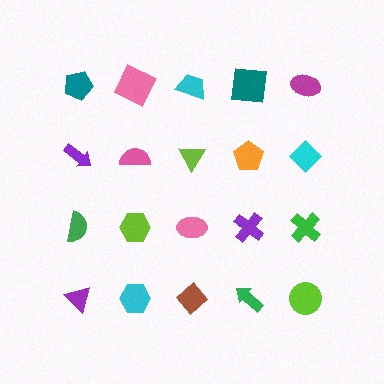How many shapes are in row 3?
5 shapes.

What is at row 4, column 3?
A brown diamond.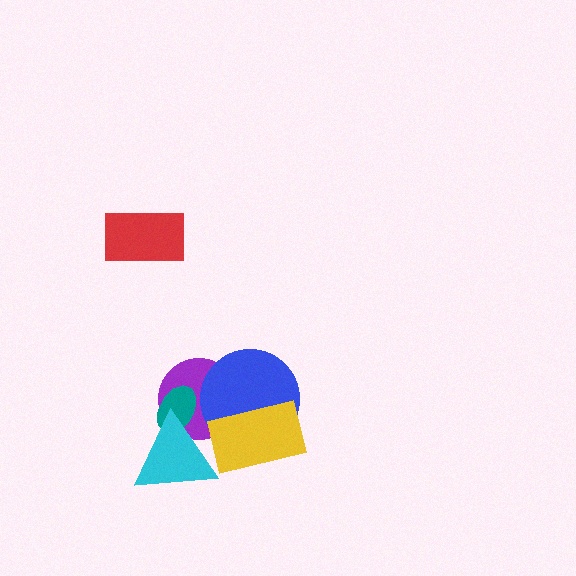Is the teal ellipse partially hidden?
Yes, it is partially covered by another shape.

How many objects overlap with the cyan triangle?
2 objects overlap with the cyan triangle.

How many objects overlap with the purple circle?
4 objects overlap with the purple circle.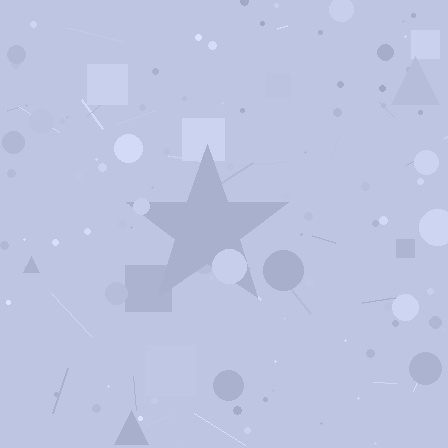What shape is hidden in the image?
A star is hidden in the image.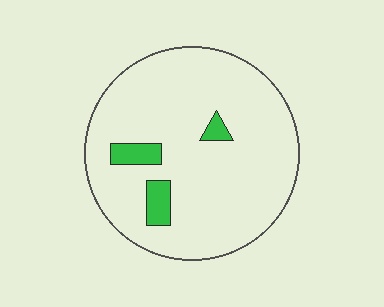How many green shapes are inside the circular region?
3.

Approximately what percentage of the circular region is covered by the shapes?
Approximately 10%.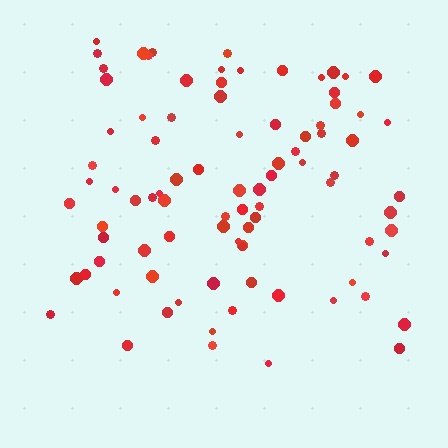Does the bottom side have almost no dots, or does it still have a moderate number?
Still a moderate number, just noticeably fewer than the top.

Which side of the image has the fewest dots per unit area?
The bottom.